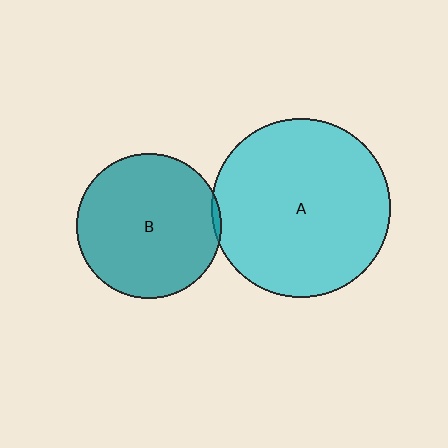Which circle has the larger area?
Circle A (cyan).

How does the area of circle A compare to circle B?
Approximately 1.5 times.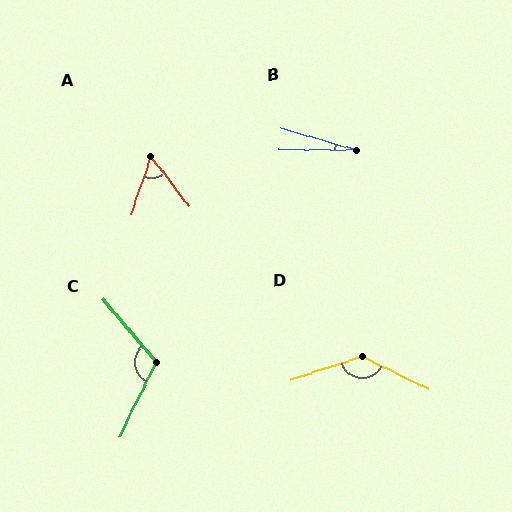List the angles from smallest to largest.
B (16°), A (56°), C (114°), D (136°).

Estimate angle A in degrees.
Approximately 56 degrees.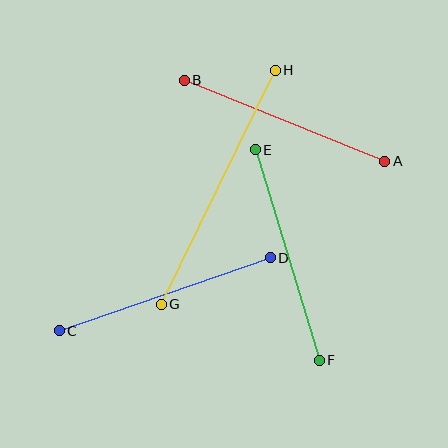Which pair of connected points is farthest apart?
Points G and H are farthest apart.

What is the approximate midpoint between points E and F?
The midpoint is at approximately (287, 255) pixels.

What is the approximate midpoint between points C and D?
The midpoint is at approximately (165, 294) pixels.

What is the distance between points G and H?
The distance is approximately 260 pixels.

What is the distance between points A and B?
The distance is approximately 216 pixels.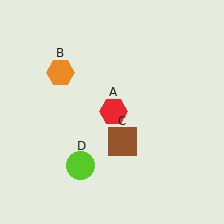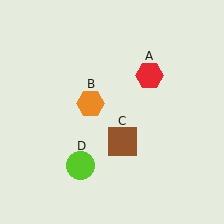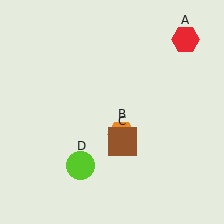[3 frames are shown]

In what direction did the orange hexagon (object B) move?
The orange hexagon (object B) moved down and to the right.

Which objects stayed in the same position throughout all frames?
Brown square (object C) and lime circle (object D) remained stationary.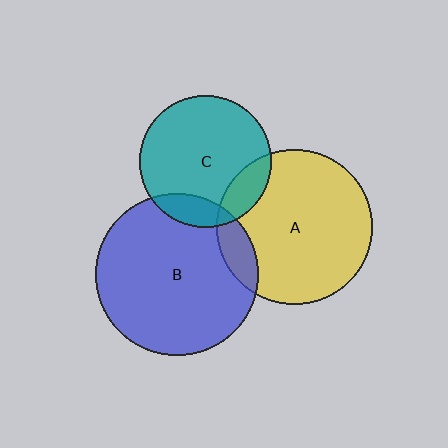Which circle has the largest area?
Circle B (blue).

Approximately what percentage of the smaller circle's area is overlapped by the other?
Approximately 15%.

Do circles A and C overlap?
Yes.